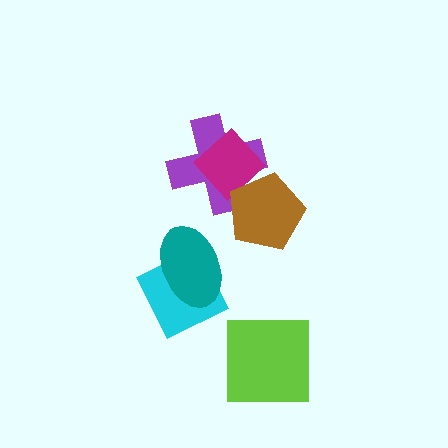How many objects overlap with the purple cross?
2 objects overlap with the purple cross.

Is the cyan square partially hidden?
Yes, it is partially covered by another shape.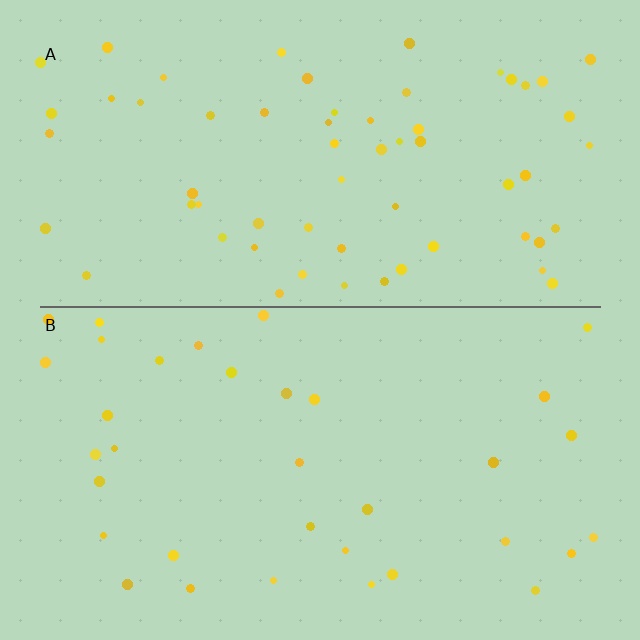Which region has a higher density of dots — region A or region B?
A (the top).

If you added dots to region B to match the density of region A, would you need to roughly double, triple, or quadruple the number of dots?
Approximately double.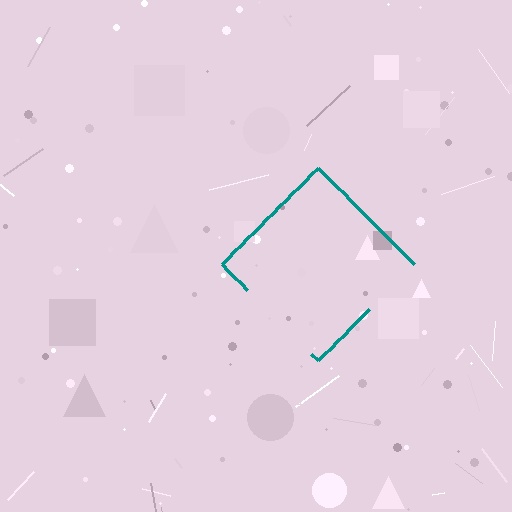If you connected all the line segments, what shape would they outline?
They would outline a diamond.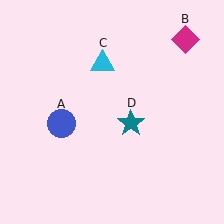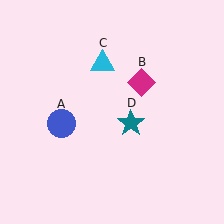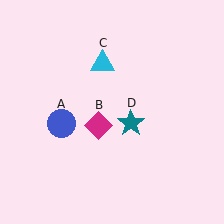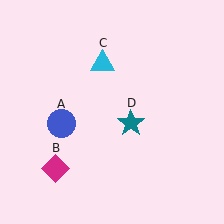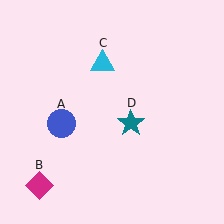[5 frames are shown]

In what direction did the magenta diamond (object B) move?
The magenta diamond (object B) moved down and to the left.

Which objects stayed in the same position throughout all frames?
Blue circle (object A) and cyan triangle (object C) and teal star (object D) remained stationary.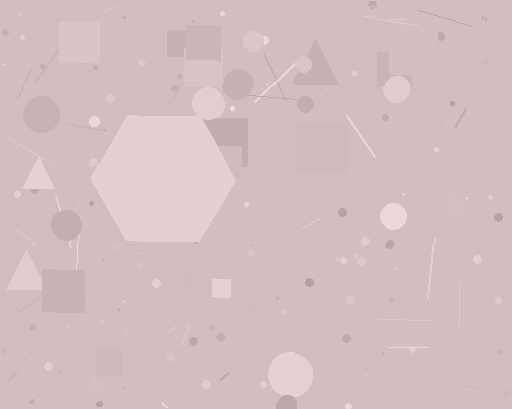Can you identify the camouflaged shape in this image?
The camouflaged shape is a hexagon.